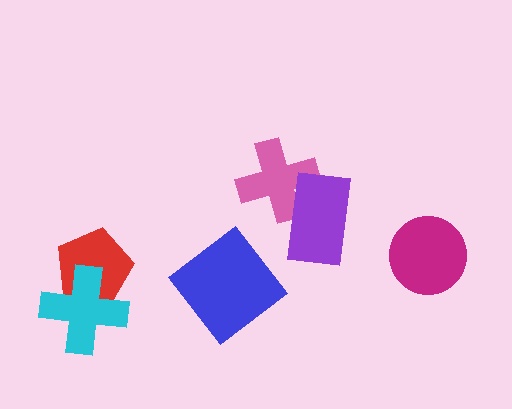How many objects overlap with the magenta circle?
0 objects overlap with the magenta circle.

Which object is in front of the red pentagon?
The cyan cross is in front of the red pentagon.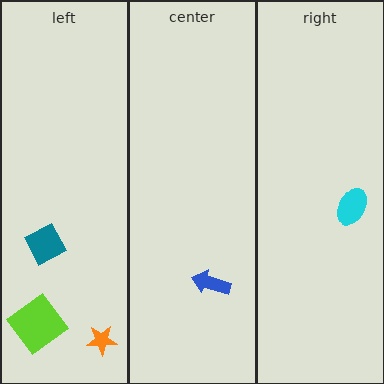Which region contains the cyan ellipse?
The right region.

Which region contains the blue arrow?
The center region.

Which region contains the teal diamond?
The left region.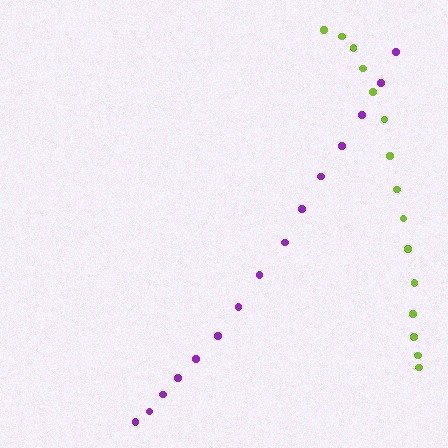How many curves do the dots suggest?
There are 2 distinct paths.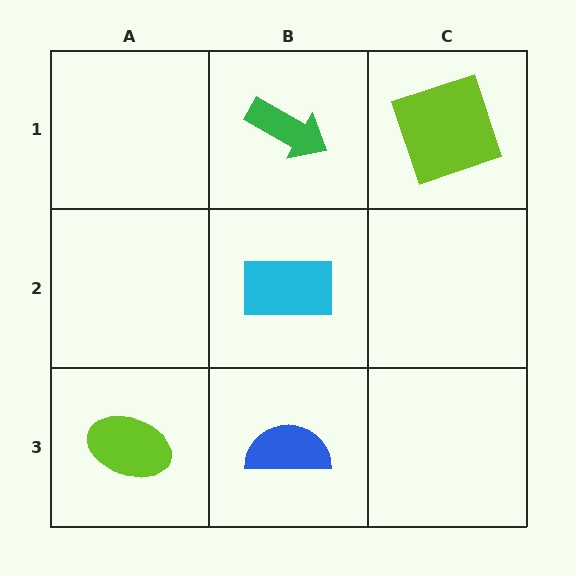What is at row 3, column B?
A blue semicircle.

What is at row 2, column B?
A cyan rectangle.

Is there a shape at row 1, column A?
No, that cell is empty.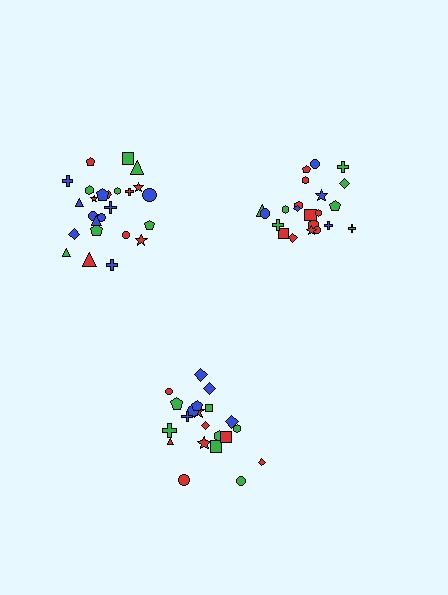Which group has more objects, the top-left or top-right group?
The top-left group.